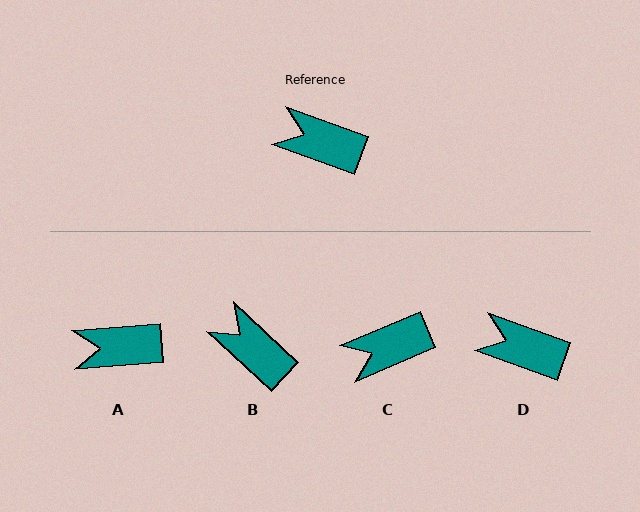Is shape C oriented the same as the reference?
No, it is off by about 43 degrees.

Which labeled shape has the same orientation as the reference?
D.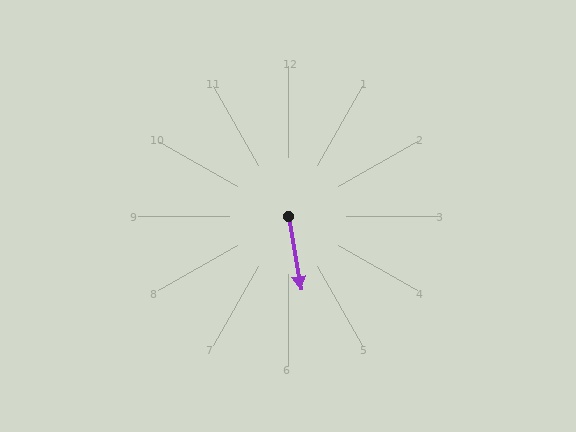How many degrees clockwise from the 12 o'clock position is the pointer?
Approximately 170 degrees.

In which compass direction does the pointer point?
South.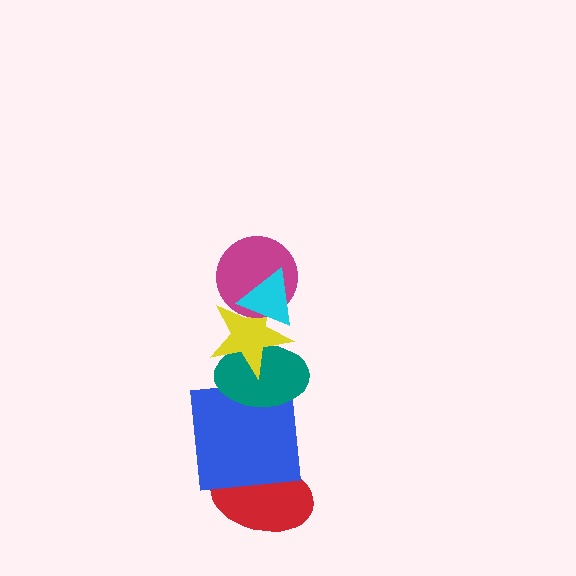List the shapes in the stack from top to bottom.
From top to bottom: the cyan triangle, the magenta circle, the yellow star, the teal ellipse, the blue square, the red ellipse.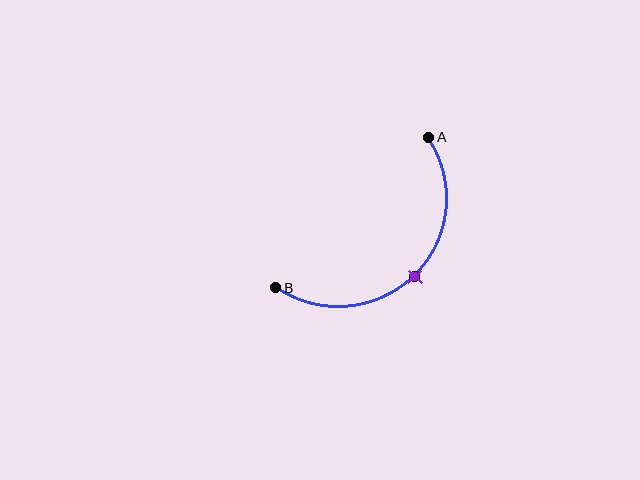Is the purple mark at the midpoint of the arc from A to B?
Yes. The purple mark lies on the arc at equal arc-length from both A and B — it is the arc midpoint.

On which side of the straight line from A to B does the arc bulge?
The arc bulges below and to the right of the straight line connecting A and B.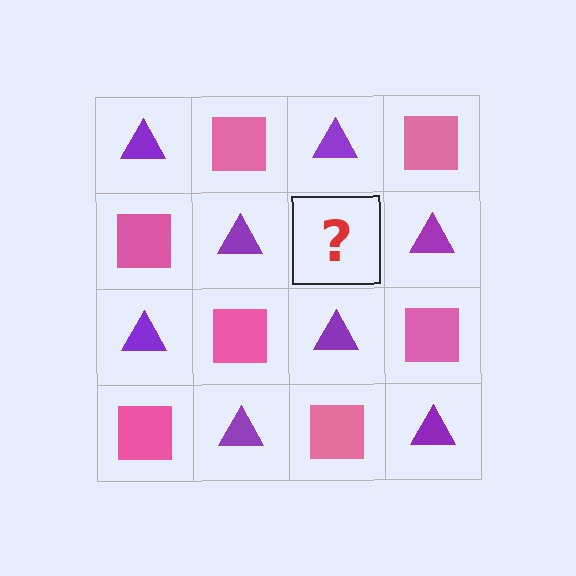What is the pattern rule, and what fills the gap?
The rule is that it alternates purple triangle and pink square in a checkerboard pattern. The gap should be filled with a pink square.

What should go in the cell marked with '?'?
The missing cell should contain a pink square.